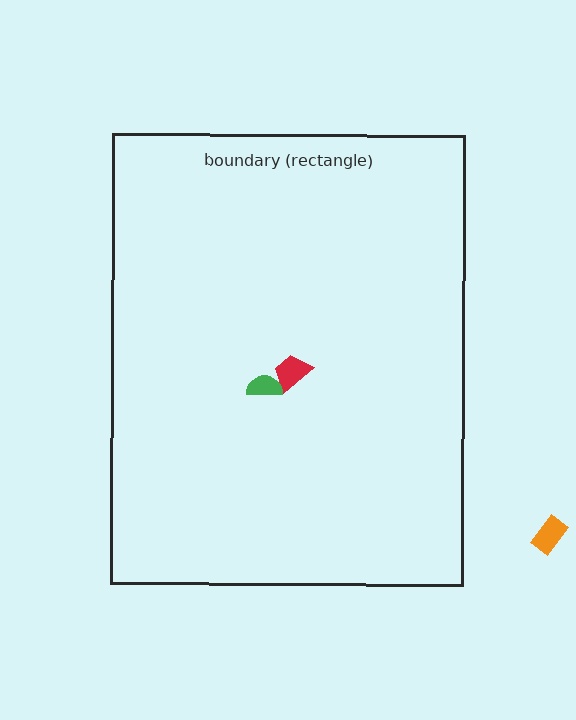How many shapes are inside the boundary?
2 inside, 1 outside.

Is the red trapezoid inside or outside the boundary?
Inside.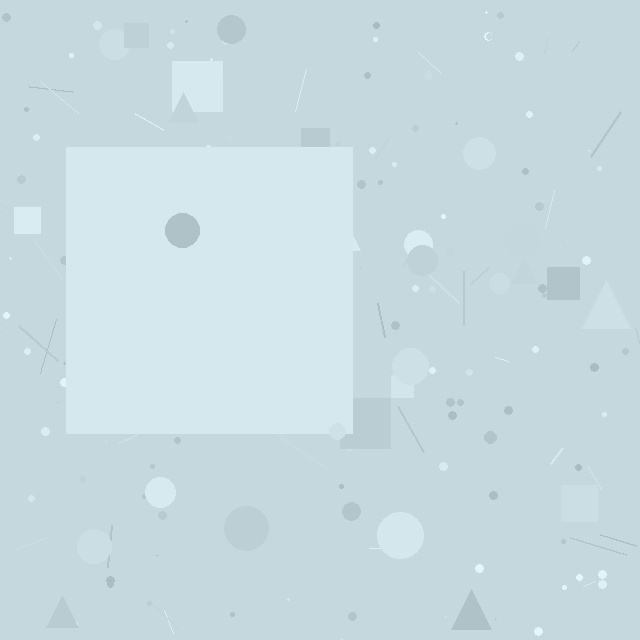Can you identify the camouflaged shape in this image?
The camouflaged shape is a square.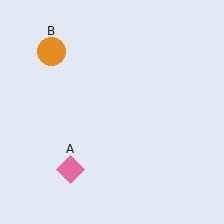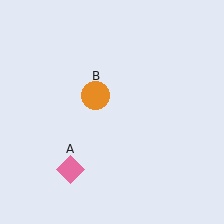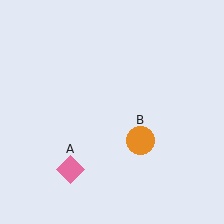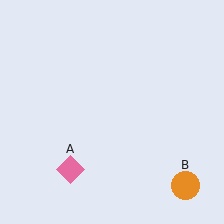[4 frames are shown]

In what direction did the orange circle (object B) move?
The orange circle (object B) moved down and to the right.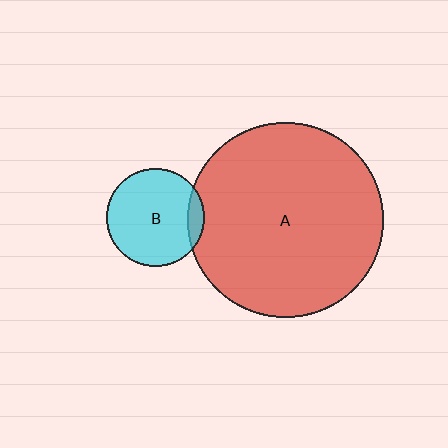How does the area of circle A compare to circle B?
Approximately 4.0 times.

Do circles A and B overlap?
Yes.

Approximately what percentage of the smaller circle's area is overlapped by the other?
Approximately 10%.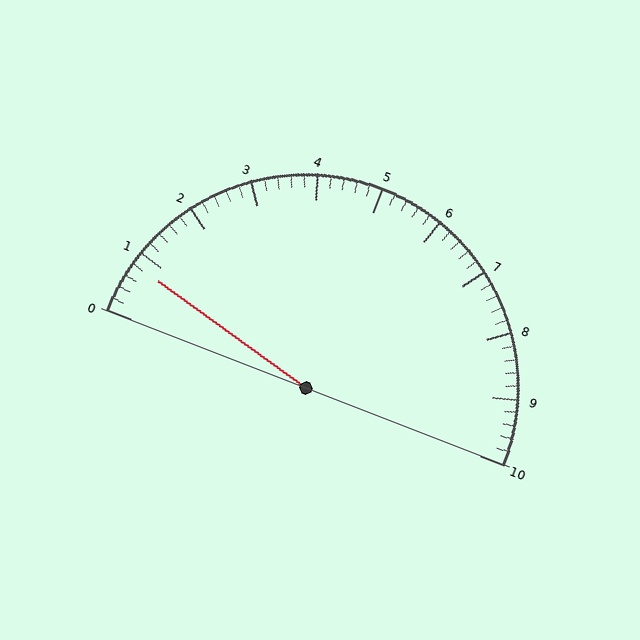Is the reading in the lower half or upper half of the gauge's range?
The reading is in the lower half of the range (0 to 10).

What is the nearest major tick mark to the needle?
The nearest major tick mark is 1.